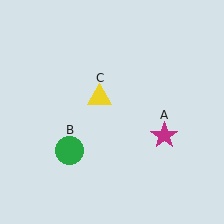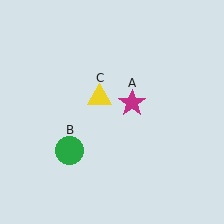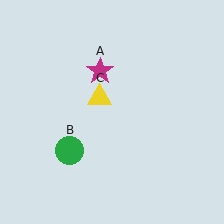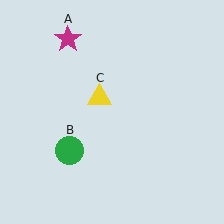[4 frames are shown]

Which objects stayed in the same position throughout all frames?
Green circle (object B) and yellow triangle (object C) remained stationary.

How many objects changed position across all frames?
1 object changed position: magenta star (object A).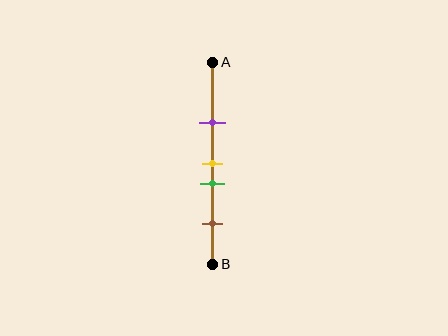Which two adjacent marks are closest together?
The yellow and green marks are the closest adjacent pair.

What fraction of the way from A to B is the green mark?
The green mark is approximately 60% (0.6) of the way from A to B.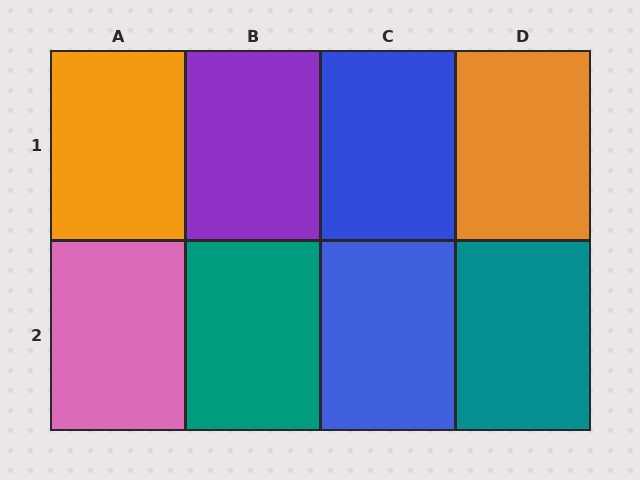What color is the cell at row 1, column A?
Orange.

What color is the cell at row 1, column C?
Blue.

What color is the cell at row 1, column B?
Purple.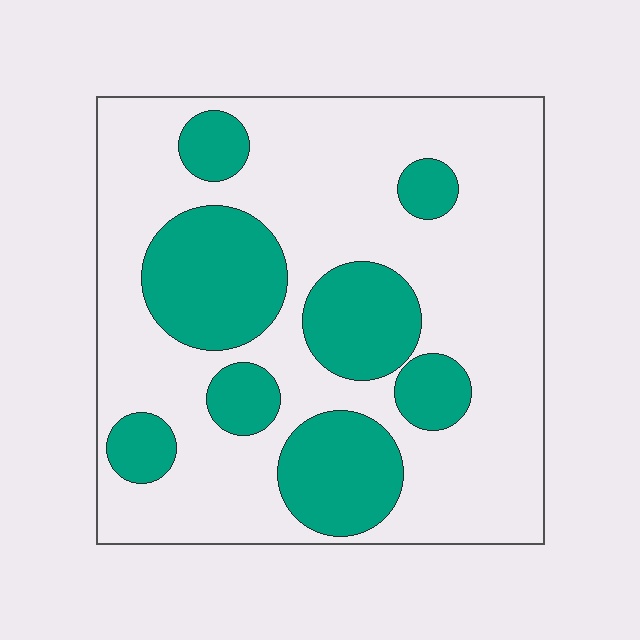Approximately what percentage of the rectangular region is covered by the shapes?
Approximately 30%.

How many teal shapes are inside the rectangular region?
8.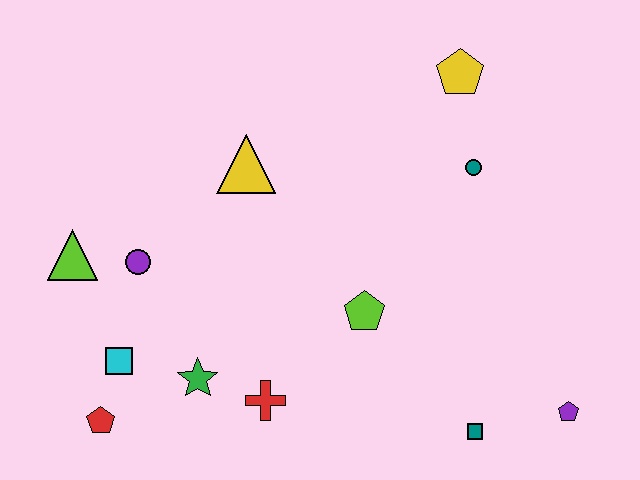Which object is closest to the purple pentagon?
The teal square is closest to the purple pentagon.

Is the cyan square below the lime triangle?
Yes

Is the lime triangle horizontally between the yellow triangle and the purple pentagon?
No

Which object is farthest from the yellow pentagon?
The red pentagon is farthest from the yellow pentagon.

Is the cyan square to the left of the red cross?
Yes